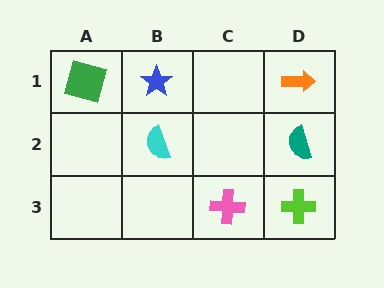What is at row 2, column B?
A cyan semicircle.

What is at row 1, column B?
A blue star.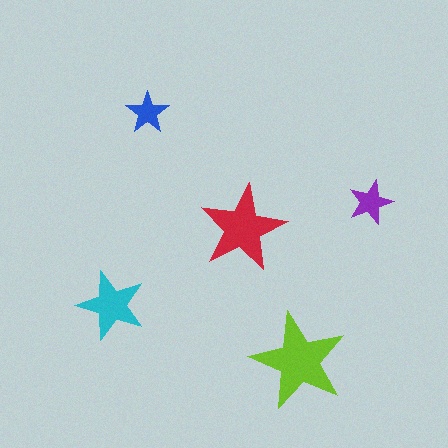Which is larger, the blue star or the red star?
The red one.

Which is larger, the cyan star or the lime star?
The lime one.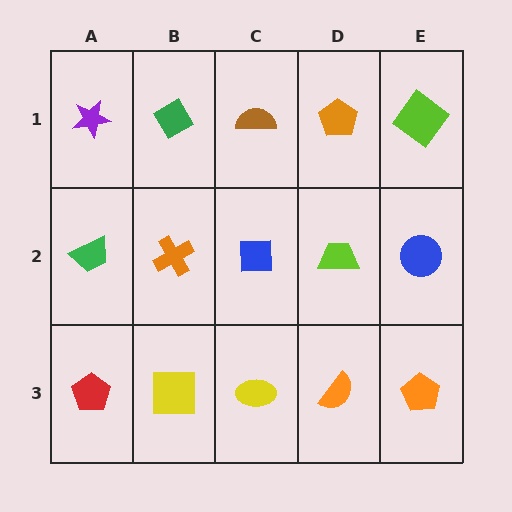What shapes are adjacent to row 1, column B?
An orange cross (row 2, column B), a purple star (row 1, column A), a brown semicircle (row 1, column C).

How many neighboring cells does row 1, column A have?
2.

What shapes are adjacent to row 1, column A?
A green trapezoid (row 2, column A), a green diamond (row 1, column B).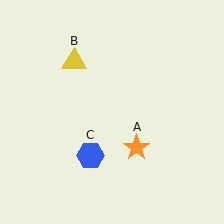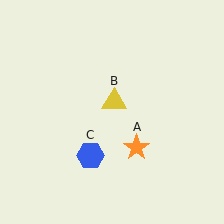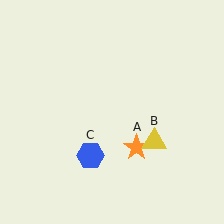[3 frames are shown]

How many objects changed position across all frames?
1 object changed position: yellow triangle (object B).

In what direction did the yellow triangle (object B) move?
The yellow triangle (object B) moved down and to the right.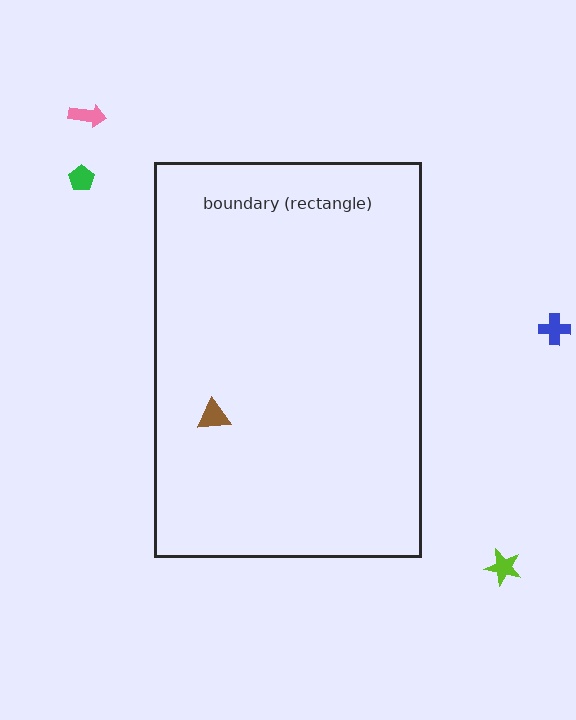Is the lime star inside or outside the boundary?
Outside.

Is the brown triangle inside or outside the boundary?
Inside.